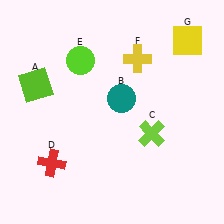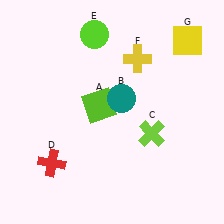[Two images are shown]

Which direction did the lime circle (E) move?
The lime circle (E) moved up.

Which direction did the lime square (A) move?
The lime square (A) moved right.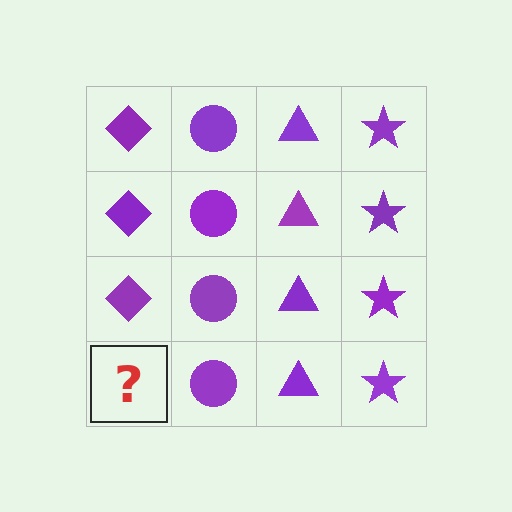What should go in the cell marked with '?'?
The missing cell should contain a purple diamond.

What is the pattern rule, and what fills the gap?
The rule is that each column has a consistent shape. The gap should be filled with a purple diamond.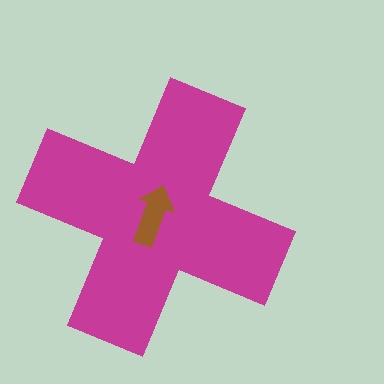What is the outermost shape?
The magenta cross.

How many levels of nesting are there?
2.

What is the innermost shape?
The brown arrow.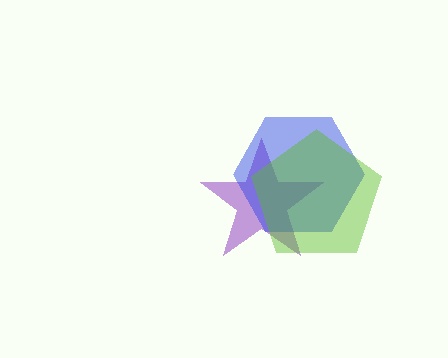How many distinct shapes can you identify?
There are 3 distinct shapes: a purple star, a blue hexagon, a lime pentagon.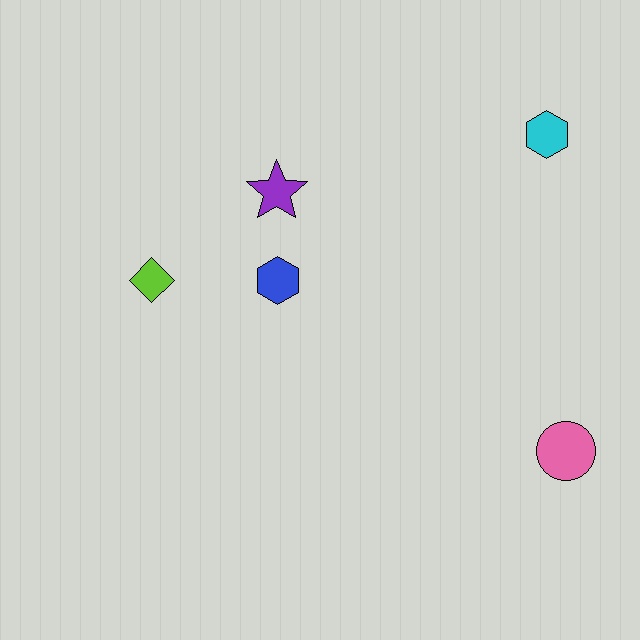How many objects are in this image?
There are 5 objects.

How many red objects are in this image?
There are no red objects.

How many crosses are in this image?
There are no crosses.